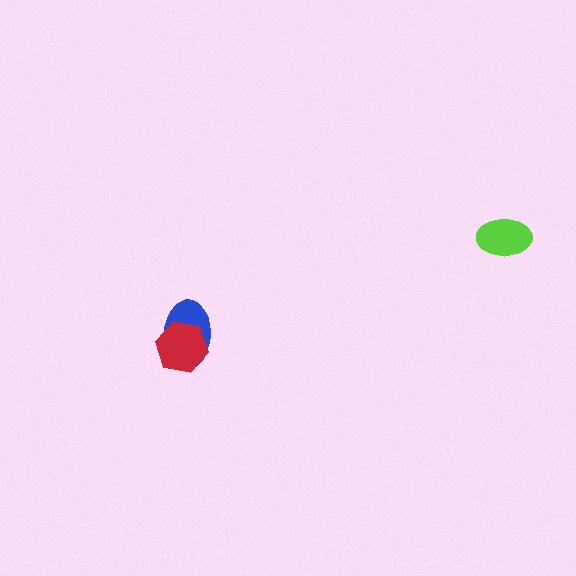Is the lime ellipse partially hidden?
No, no other shape covers it.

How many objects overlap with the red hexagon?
1 object overlaps with the red hexagon.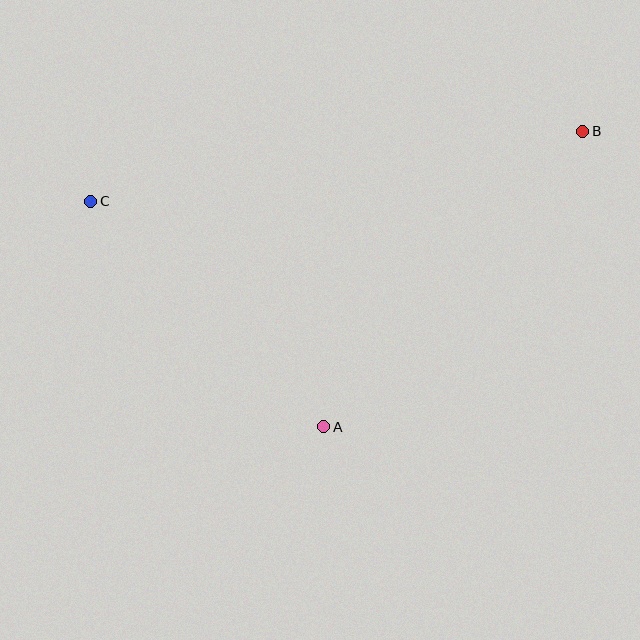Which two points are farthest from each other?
Points B and C are farthest from each other.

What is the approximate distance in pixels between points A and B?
The distance between A and B is approximately 393 pixels.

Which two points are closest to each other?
Points A and C are closest to each other.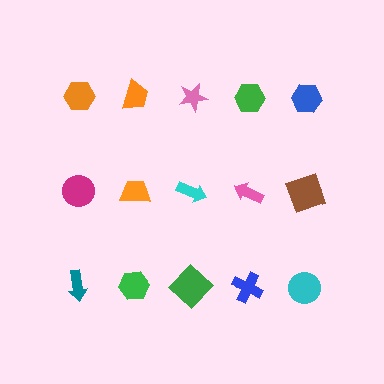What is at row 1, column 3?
A pink star.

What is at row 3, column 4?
A blue cross.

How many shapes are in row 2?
5 shapes.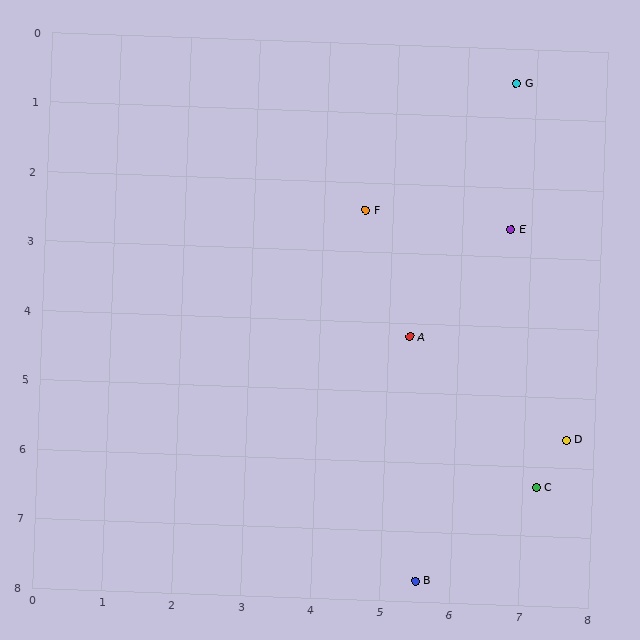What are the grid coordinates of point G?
Point G is at approximately (6.7, 0.5).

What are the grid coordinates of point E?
Point E is at approximately (6.7, 2.6).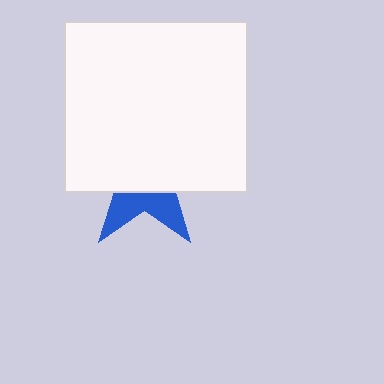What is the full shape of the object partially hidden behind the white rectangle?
The partially hidden object is a blue star.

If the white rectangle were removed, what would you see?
You would see the complete blue star.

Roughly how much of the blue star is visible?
A small part of it is visible (roughly 33%).